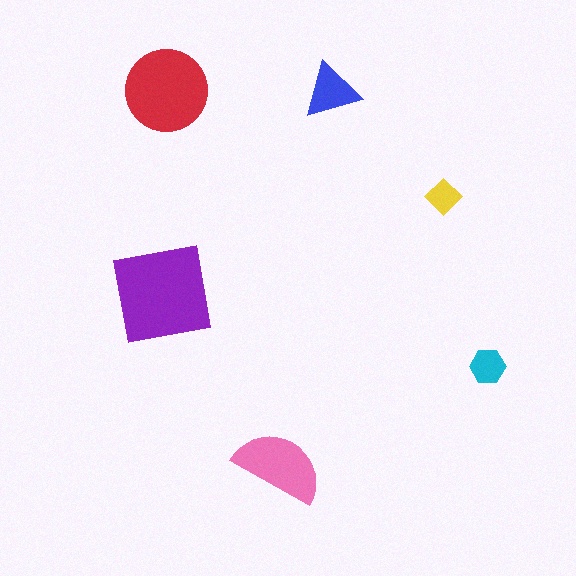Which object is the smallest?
The yellow diamond.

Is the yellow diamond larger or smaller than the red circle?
Smaller.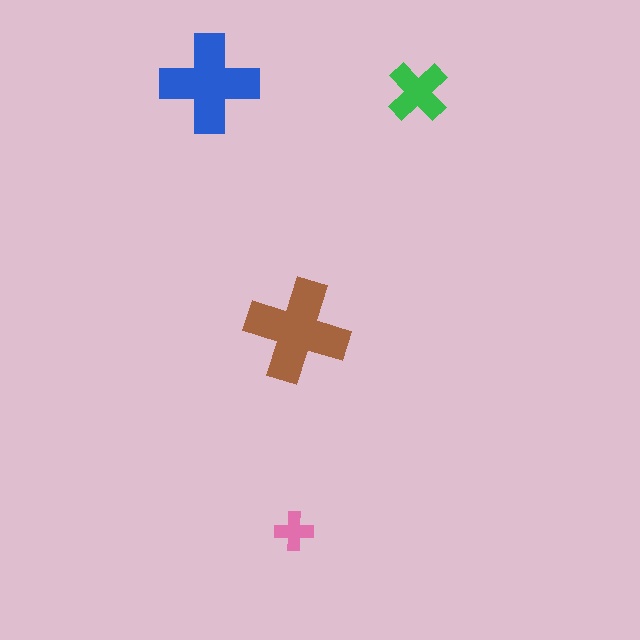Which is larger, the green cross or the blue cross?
The blue one.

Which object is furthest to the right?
The green cross is rightmost.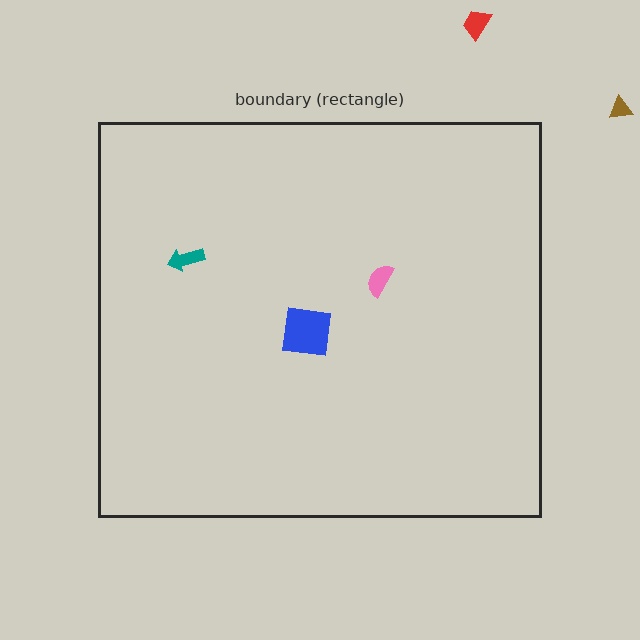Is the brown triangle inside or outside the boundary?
Outside.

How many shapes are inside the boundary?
3 inside, 2 outside.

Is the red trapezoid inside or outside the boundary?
Outside.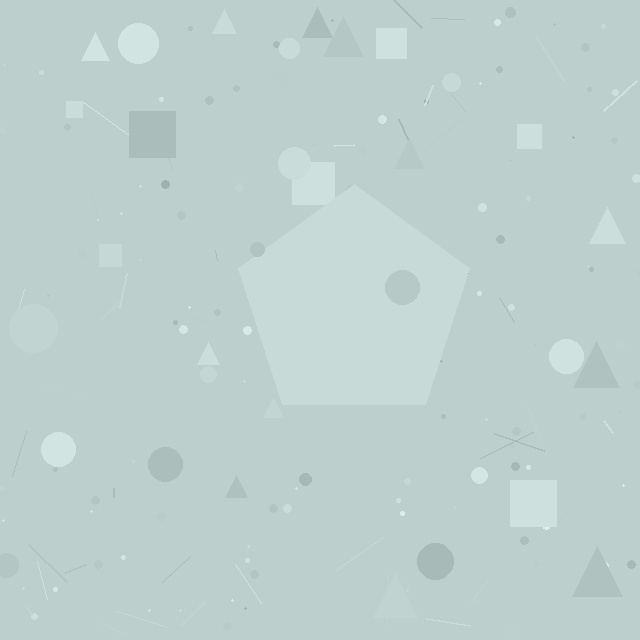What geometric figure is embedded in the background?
A pentagon is embedded in the background.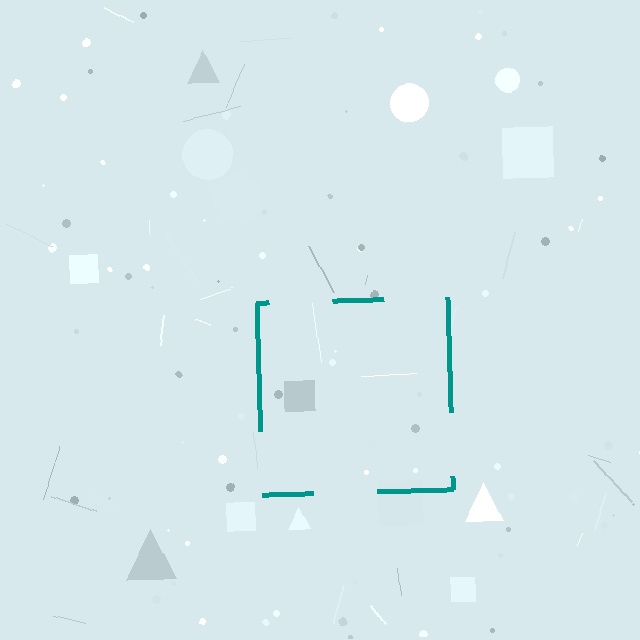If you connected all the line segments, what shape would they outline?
They would outline a square.